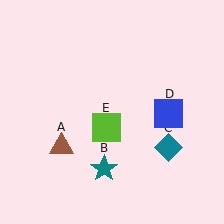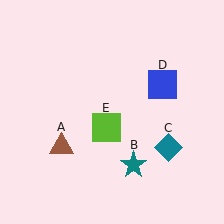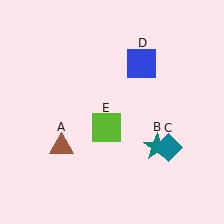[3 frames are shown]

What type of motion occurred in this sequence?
The teal star (object B), blue square (object D) rotated counterclockwise around the center of the scene.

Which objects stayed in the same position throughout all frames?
Brown triangle (object A) and teal diamond (object C) and lime square (object E) remained stationary.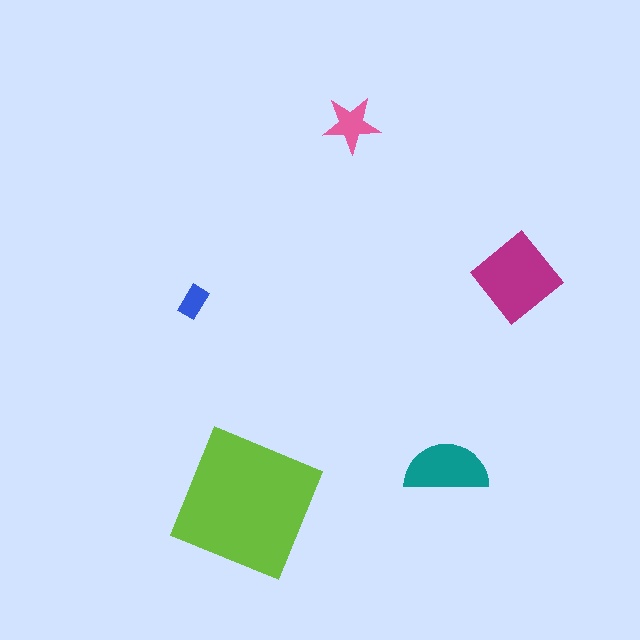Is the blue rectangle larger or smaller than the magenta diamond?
Smaller.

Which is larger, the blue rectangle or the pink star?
The pink star.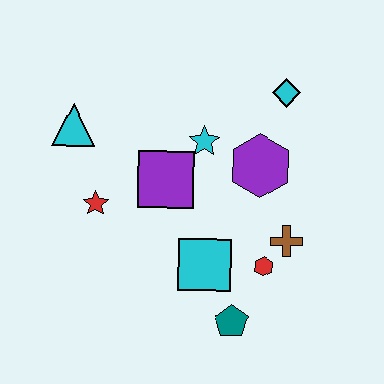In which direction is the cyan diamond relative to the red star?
The cyan diamond is to the right of the red star.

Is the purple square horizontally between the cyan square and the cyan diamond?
No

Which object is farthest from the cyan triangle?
The teal pentagon is farthest from the cyan triangle.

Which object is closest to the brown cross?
The red hexagon is closest to the brown cross.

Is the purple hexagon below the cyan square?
No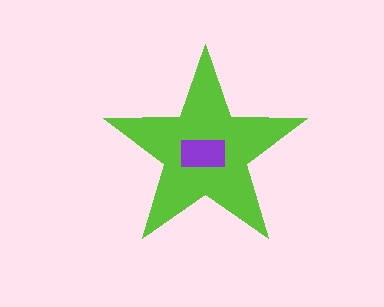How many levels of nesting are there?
2.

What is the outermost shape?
The lime star.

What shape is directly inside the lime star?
The purple rectangle.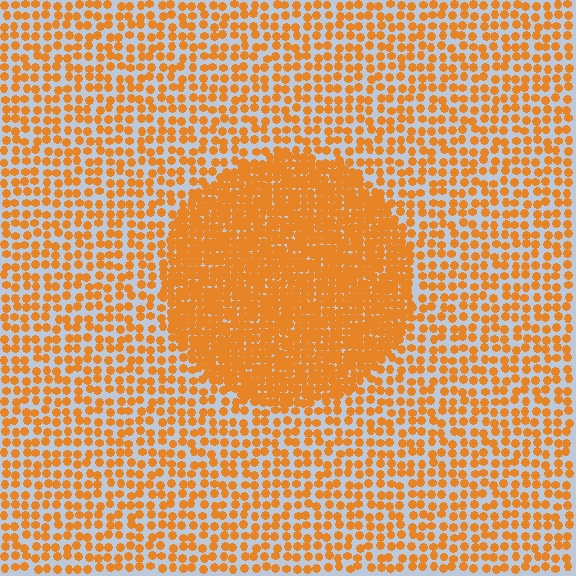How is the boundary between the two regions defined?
The boundary is defined by a change in element density (approximately 2.2x ratio). All elements are the same color, size, and shape.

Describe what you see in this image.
The image contains small orange elements arranged at two different densities. A circle-shaped region is visible where the elements are more densely packed than the surrounding area.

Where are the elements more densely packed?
The elements are more densely packed inside the circle boundary.